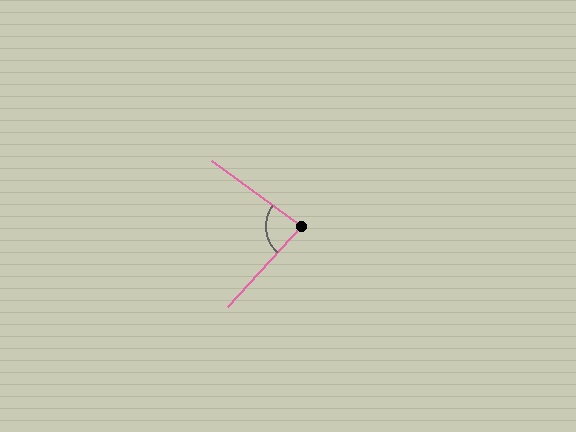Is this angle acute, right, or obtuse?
It is acute.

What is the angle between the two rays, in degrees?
Approximately 83 degrees.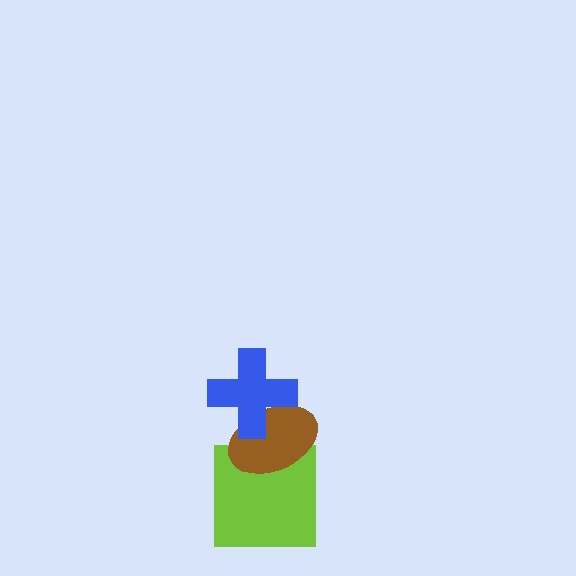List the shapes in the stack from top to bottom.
From top to bottom: the blue cross, the brown ellipse, the lime square.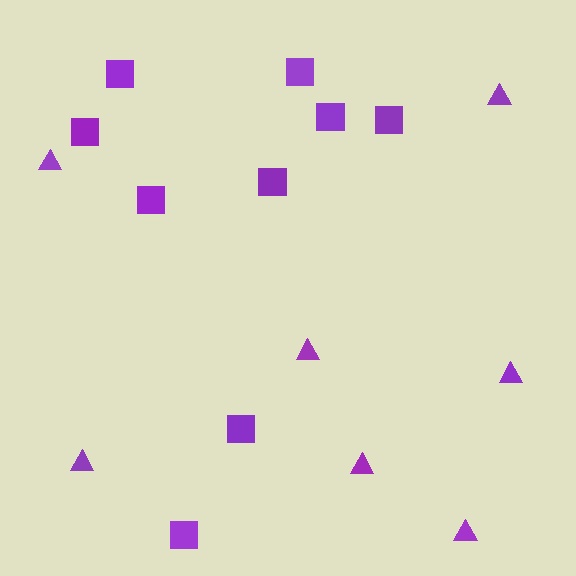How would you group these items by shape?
There are 2 groups: one group of triangles (7) and one group of squares (9).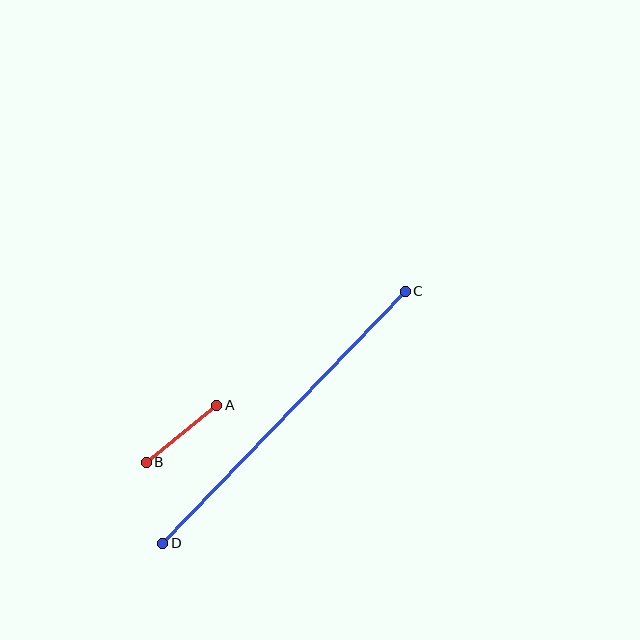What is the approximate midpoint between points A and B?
The midpoint is at approximately (181, 434) pixels.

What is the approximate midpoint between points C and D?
The midpoint is at approximately (284, 417) pixels.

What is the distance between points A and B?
The distance is approximately 90 pixels.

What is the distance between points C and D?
The distance is approximately 350 pixels.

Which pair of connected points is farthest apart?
Points C and D are farthest apart.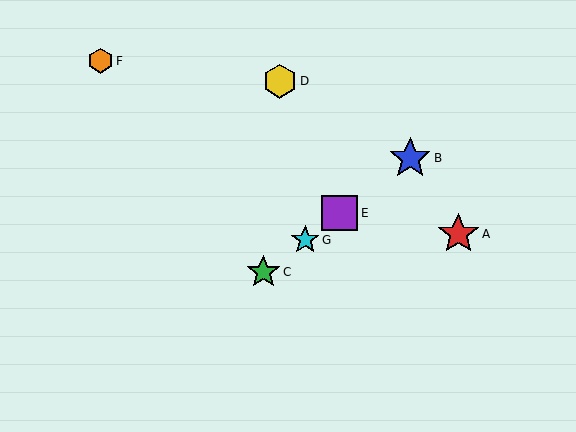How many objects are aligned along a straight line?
4 objects (B, C, E, G) are aligned along a straight line.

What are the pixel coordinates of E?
Object E is at (340, 213).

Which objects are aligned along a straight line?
Objects B, C, E, G are aligned along a straight line.